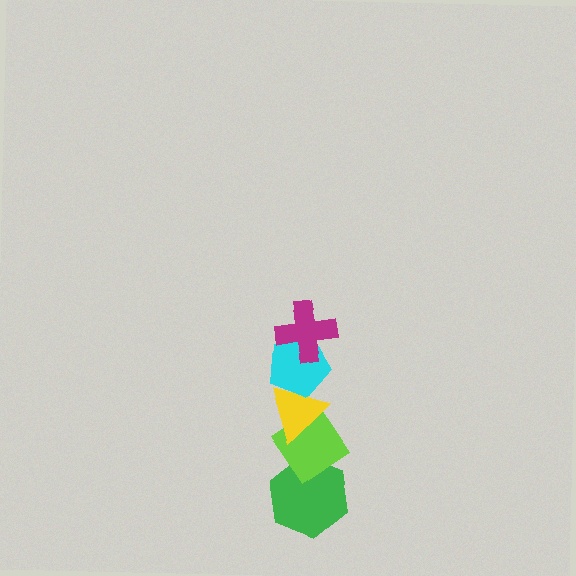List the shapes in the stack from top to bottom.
From top to bottom: the magenta cross, the cyan pentagon, the yellow triangle, the lime diamond, the green hexagon.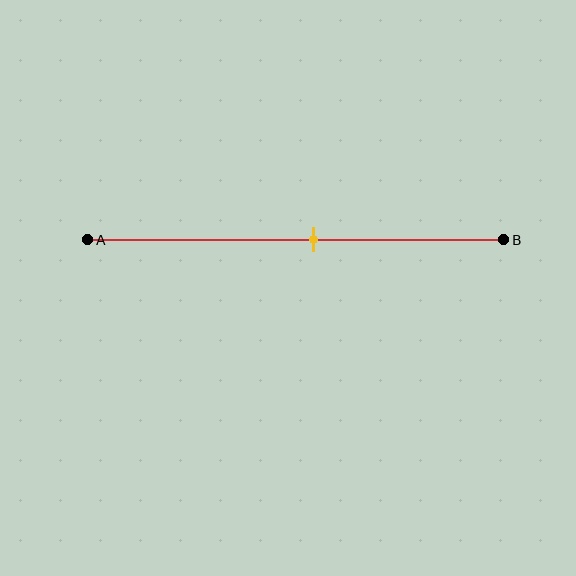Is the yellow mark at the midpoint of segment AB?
No, the mark is at about 55% from A, not at the 50% midpoint.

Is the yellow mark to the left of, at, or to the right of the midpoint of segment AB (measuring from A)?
The yellow mark is to the right of the midpoint of segment AB.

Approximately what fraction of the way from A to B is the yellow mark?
The yellow mark is approximately 55% of the way from A to B.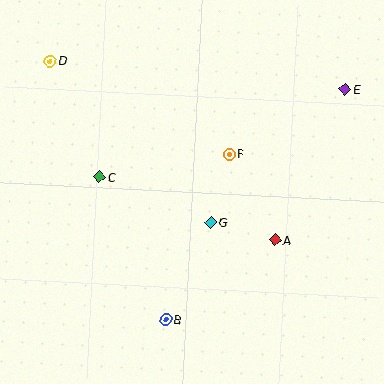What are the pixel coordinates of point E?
Point E is at (345, 89).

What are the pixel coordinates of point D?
Point D is at (50, 61).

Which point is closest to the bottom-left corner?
Point B is closest to the bottom-left corner.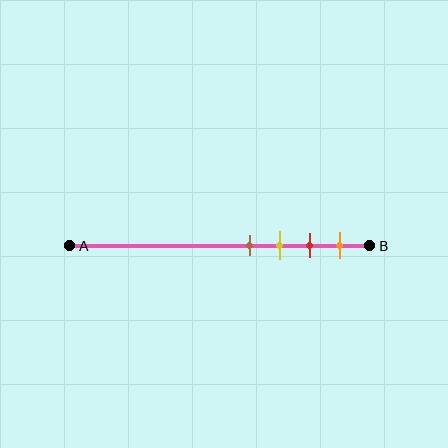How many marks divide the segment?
There are 4 marks dividing the segment.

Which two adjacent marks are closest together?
The brown and yellow marks are the closest adjacent pair.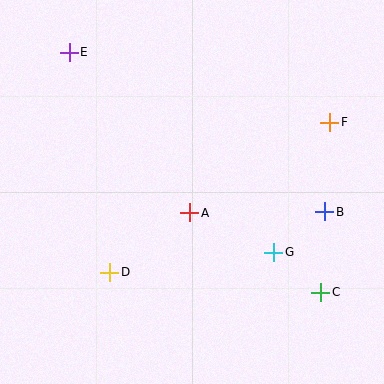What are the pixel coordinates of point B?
Point B is at (325, 212).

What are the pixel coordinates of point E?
Point E is at (69, 52).